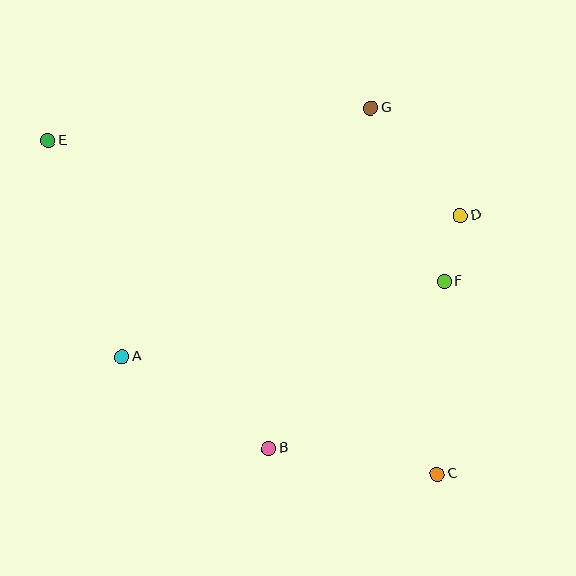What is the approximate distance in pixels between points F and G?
The distance between F and G is approximately 188 pixels.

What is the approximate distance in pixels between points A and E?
The distance between A and E is approximately 229 pixels.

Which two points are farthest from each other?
Points C and E are farthest from each other.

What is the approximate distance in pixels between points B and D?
The distance between B and D is approximately 301 pixels.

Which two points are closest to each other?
Points D and F are closest to each other.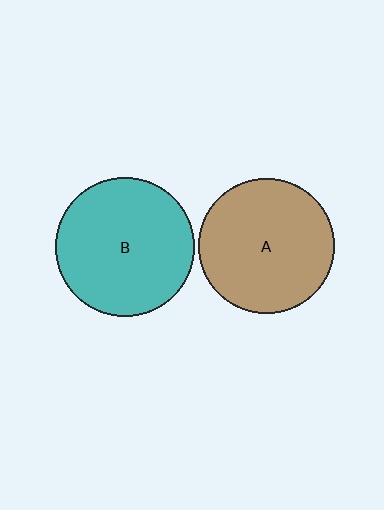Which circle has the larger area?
Circle B (teal).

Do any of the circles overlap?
No, none of the circles overlap.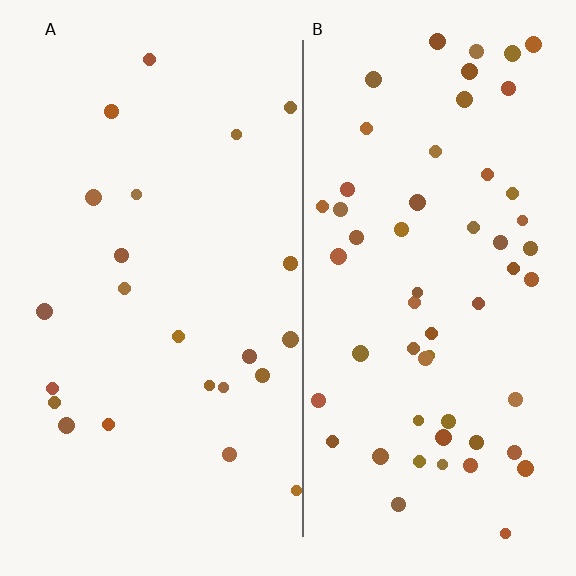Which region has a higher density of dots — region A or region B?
B (the right).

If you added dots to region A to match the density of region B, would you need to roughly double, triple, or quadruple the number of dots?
Approximately double.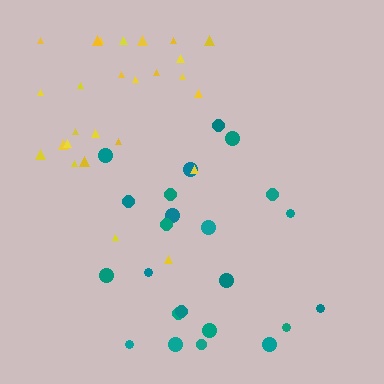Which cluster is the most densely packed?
Yellow.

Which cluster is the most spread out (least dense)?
Teal.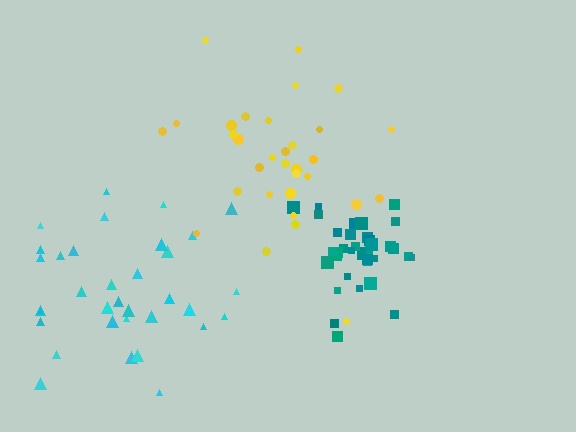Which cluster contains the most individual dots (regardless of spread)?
Cyan (35).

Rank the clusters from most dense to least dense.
teal, yellow, cyan.